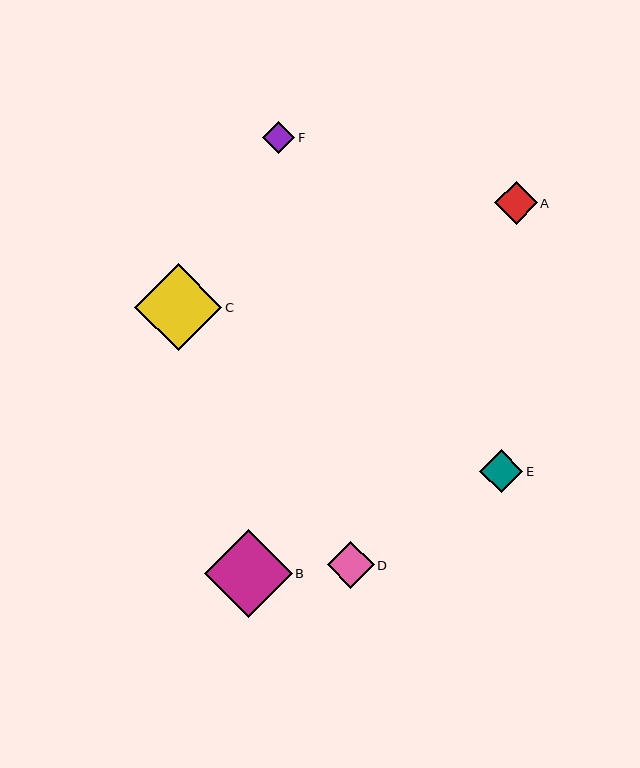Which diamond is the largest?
Diamond B is the largest with a size of approximately 88 pixels.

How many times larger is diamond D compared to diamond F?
Diamond D is approximately 1.4 times the size of diamond F.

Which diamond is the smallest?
Diamond F is the smallest with a size of approximately 32 pixels.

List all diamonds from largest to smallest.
From largest to smallest: B, C, D, E, A, F.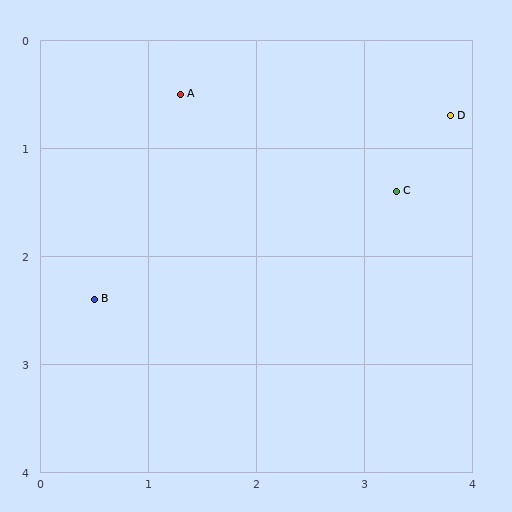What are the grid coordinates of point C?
Point C is at approximately (3.3, 1.4).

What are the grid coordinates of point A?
Point A is at approximately (1.3, 0.5).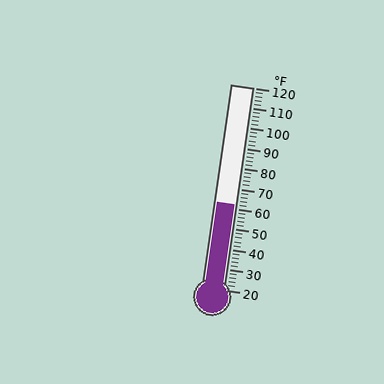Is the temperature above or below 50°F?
The temperature is above 50°F.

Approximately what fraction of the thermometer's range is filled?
The thermometer is filled to approximately 40% of its range.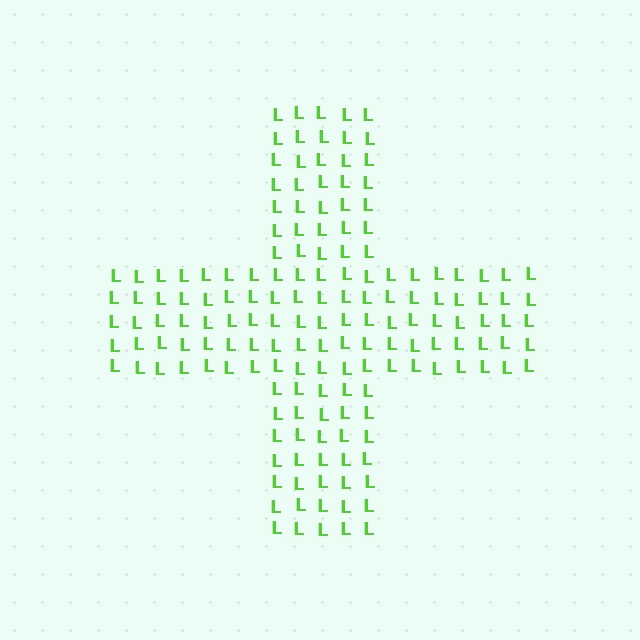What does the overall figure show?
The overall figure shows a cross.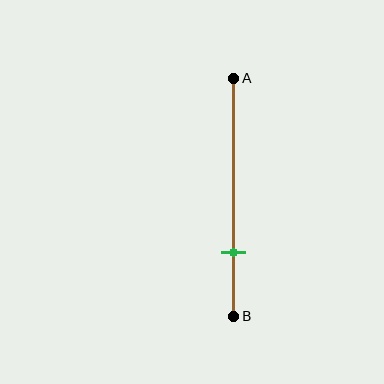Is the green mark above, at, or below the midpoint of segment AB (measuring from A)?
The green mark is below the midpoint of segment AB.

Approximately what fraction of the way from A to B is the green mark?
The green mark is approximately 75% of the way from A to B.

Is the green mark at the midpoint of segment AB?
No, the mark is at about 75% from A, not at the 50% midpoint.